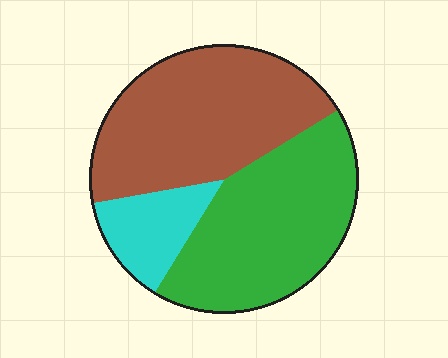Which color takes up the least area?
Cyan, at roughly 15%.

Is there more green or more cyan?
Green.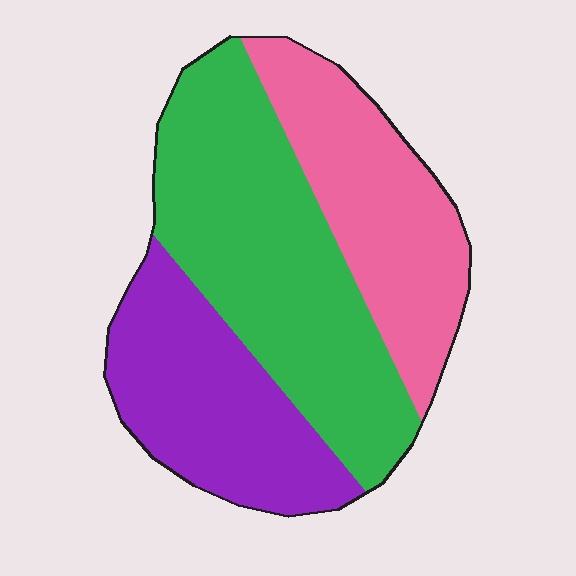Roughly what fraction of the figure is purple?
Purple takes up between a quarter and a half of the figure.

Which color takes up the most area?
Green, at roughly 45%.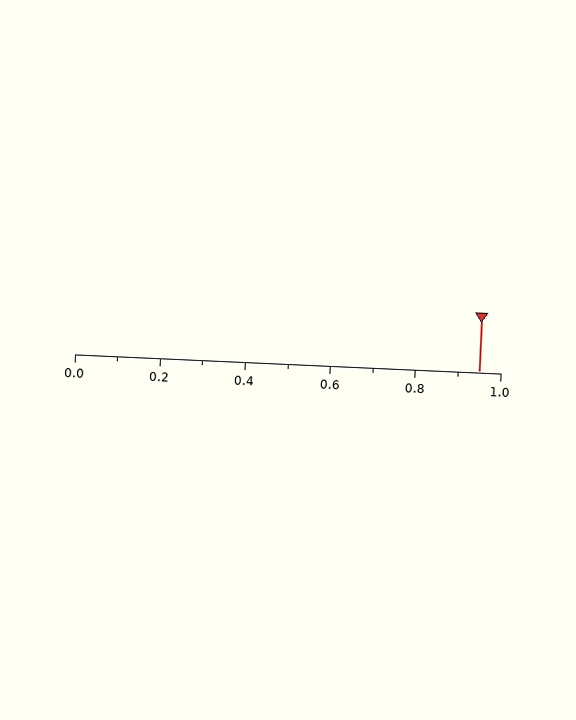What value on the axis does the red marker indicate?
The marker indicates approximately 0.95.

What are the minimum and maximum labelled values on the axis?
The axis runs from 0.0 to 1.0.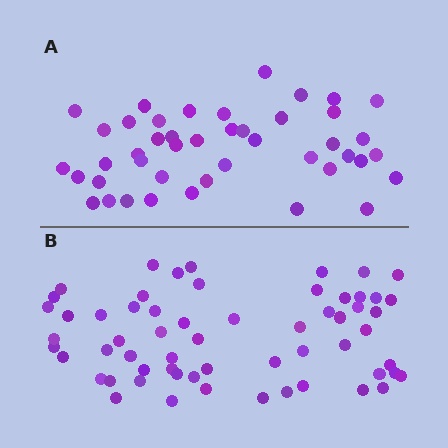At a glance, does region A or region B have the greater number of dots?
Region B (the bottom region) has more dots.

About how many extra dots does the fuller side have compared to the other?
Region B has approximately 15 more dots than region A.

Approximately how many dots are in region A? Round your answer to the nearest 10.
About 40 dots. (The exact count is 44, which rounds to 40.)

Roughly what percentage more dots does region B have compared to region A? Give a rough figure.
About 35% more.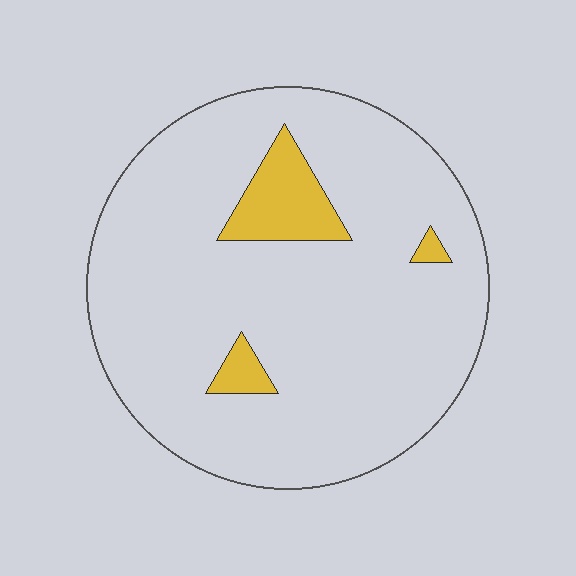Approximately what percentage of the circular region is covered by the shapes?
Approximately 10%.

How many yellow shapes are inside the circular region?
3.